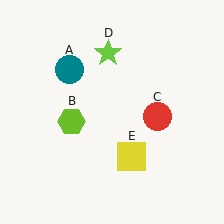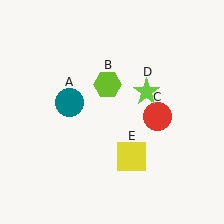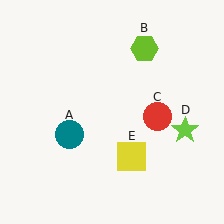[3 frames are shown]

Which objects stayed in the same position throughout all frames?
Red circle (object C) and yellow square (object E) remained stationary.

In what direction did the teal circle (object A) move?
The teal circle (object A) moved down.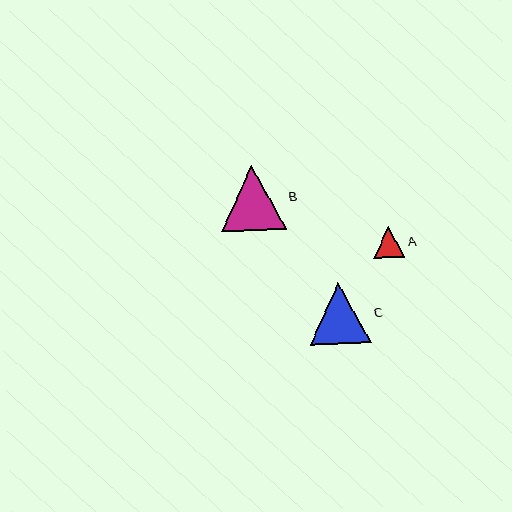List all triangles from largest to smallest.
From largest to smallest: B, C, A.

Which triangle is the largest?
Triangle B is the largest with a size of approximately 65 pixels.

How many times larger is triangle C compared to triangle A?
Triangle C is approximately 2.0 times the size of triangle A.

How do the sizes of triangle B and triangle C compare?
Triangle B and triangle C are approximately the same size.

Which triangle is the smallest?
Triangle A is the smallest with a size of approximately 31 pixels.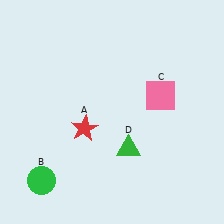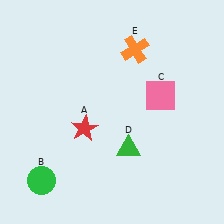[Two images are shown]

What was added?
An orange cross (E) was added in Image 2.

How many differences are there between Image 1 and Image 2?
There is 1 difference between the two images.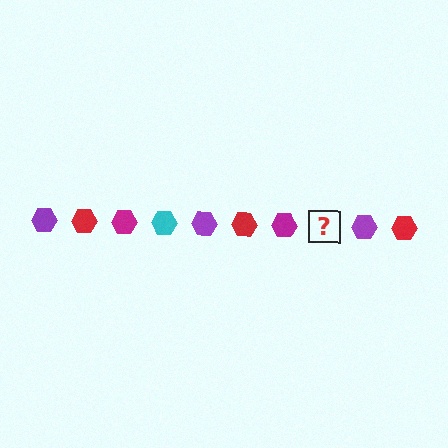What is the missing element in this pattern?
The missing element is a cyan hexagon.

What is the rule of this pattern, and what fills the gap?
The rule is that the pattern cycles through purple, red, magenta, cyan hexagons. The gap should be filled with a cyan hexagon.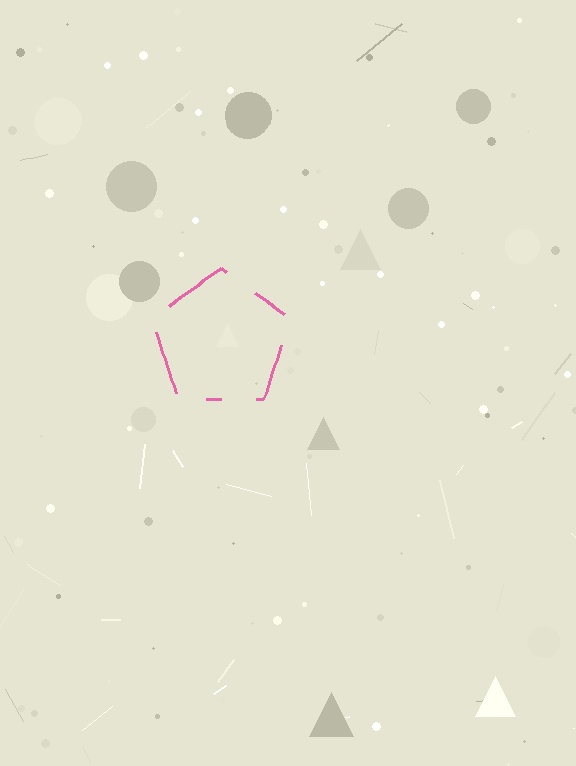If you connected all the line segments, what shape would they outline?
They would outline a pentagon.